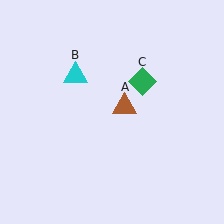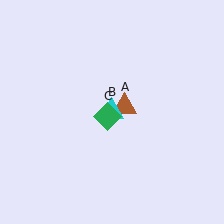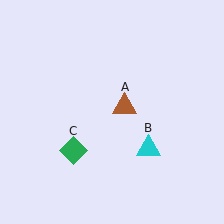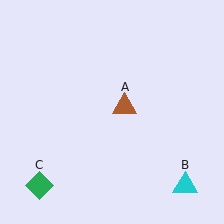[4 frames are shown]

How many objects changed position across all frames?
2 objects changed position: cyan triangle (object B), green diamond (object C).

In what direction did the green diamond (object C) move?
The green diamond (object C) moved down and to the left.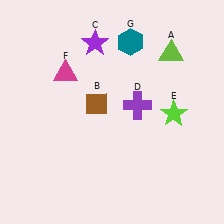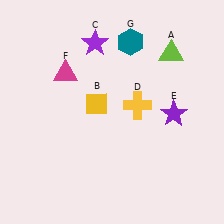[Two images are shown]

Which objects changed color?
B changed from brown to yellow. D changed from purple to yellow. E changed from lime to purple.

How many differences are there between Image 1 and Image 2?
There are 3 differences between the two images.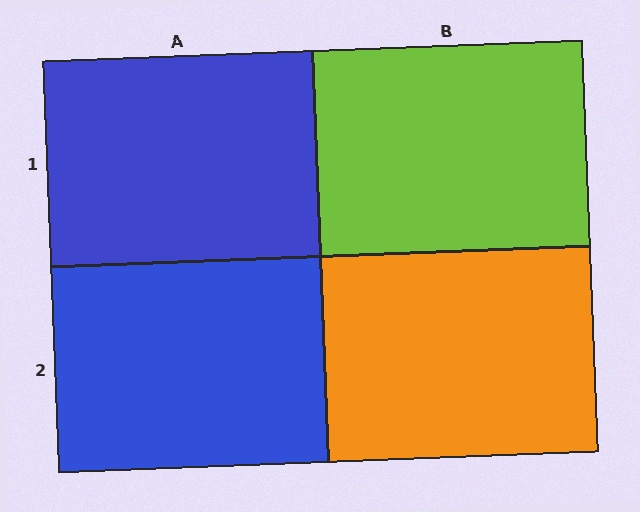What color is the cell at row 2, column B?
Orange.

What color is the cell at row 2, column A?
Blue.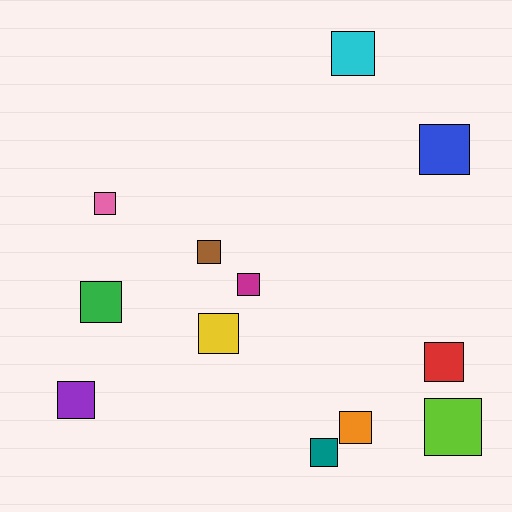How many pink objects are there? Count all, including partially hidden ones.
There is 1 pink object.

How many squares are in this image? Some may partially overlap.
There are 12 squares.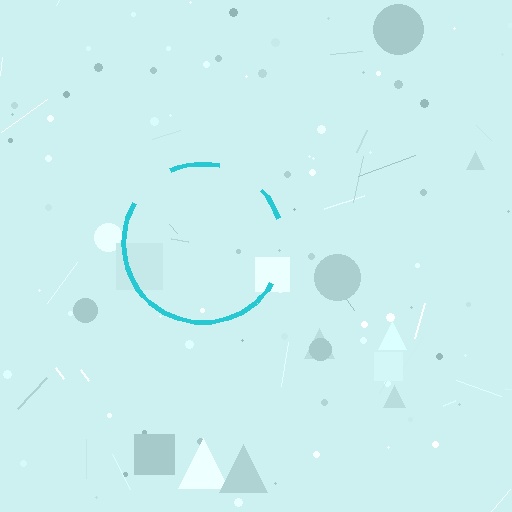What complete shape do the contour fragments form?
The contour fragments form a circle.